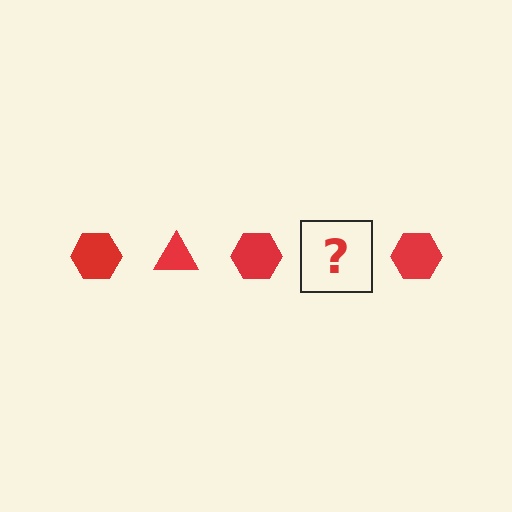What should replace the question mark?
The question mark should be replaced with a red triangle.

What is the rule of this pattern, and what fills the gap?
The rule is that the pattern cycles through hexagon, triangle shapes in red. The gap should be filled with a red triangle.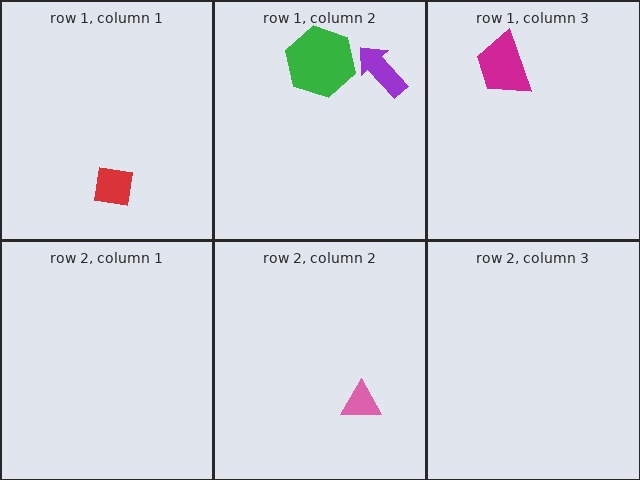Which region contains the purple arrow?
The row 1, column 2 region.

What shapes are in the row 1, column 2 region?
The purple arrow, the green hexagon.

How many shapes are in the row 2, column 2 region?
1.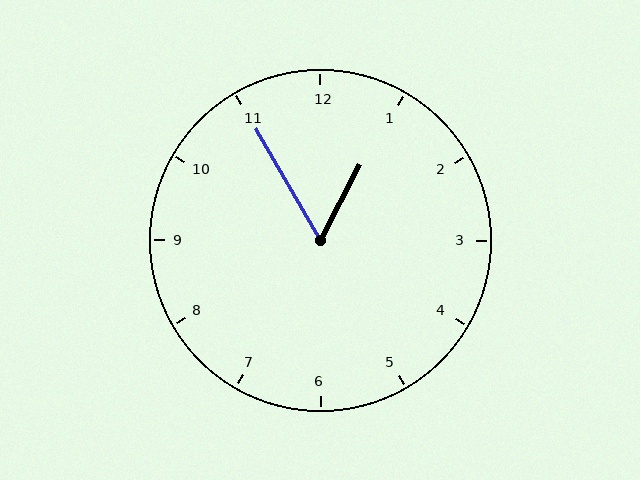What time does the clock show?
12:55.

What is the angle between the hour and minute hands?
Approximately 58 degrees.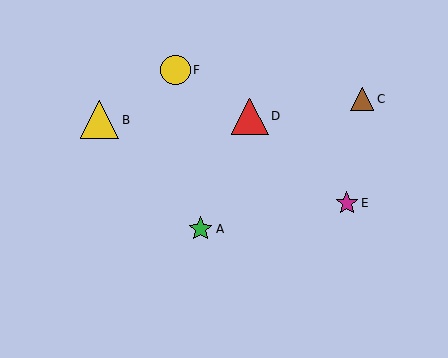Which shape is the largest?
The yellow triangle (labeled B) is the largest.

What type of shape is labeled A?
Shape A is a green star.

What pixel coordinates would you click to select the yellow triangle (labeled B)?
Click at (100, 120) to select the yellow triangle B.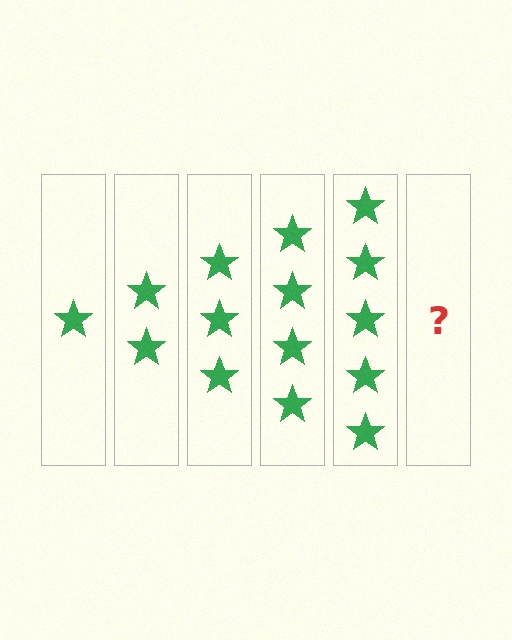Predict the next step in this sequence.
The next step is 6 stars.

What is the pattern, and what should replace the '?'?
The pattern is that each step adds one more star. The '?' should be 6 stars.